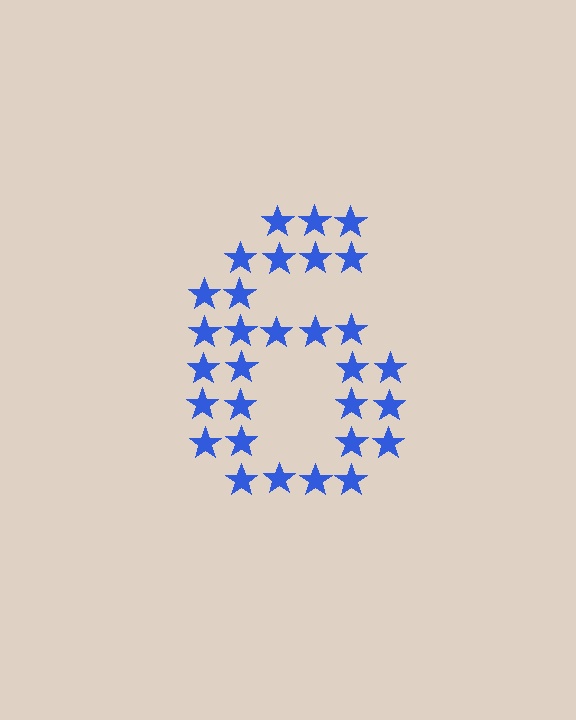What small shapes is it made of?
It is made of small stars.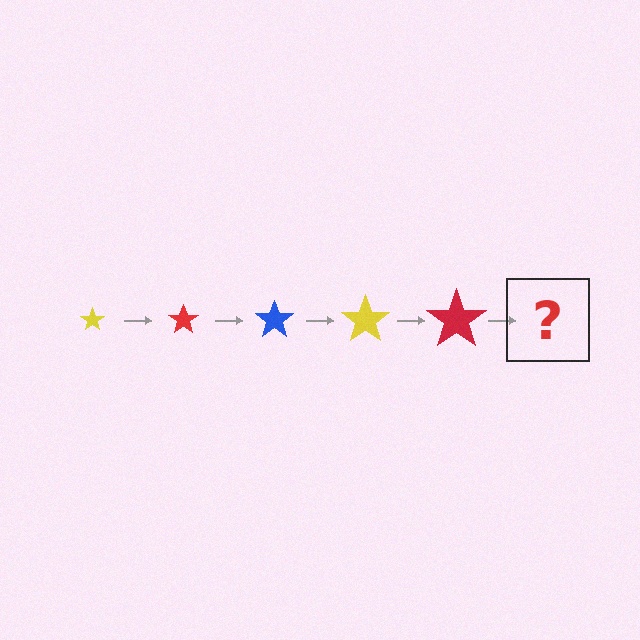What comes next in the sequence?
The next element should be a blue star, larger than the previous one.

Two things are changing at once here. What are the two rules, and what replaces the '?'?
The two rules are that the star grows larger each step and the color cycles through yellow, red, and blue. The '?' should be a blue star, larger than the previous one.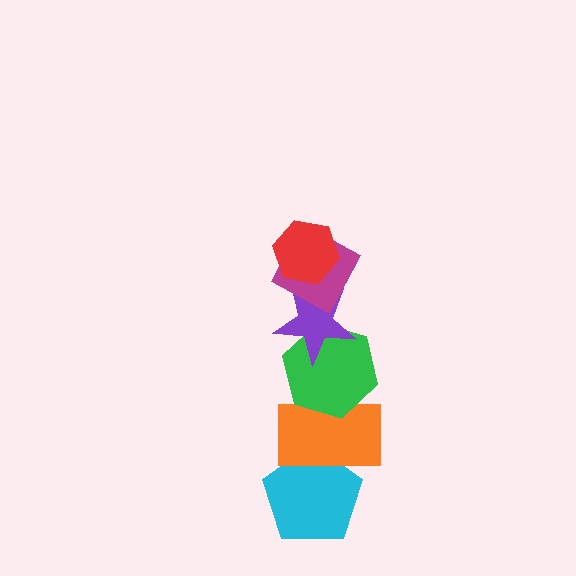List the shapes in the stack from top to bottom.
From top to bottom: the red hexagon, the magenta diamond, the purple star, the green hexagon, the orange rectangle, the cyan pentagon.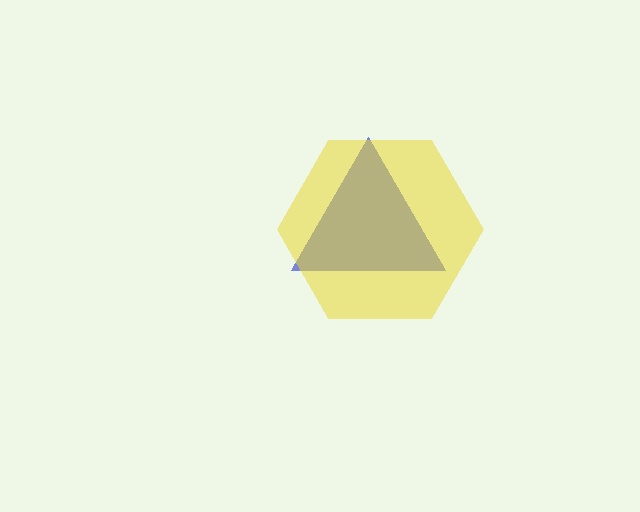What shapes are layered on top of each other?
The layered shapes are: a blue triangle, a yellow hexagon.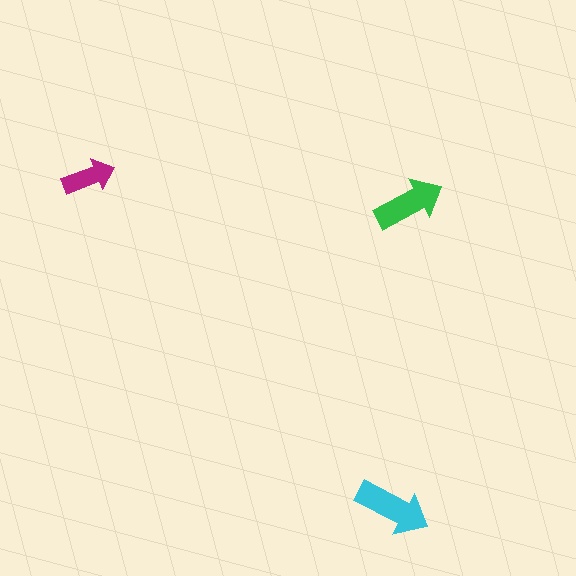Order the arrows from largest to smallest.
the cyan one, the green one, the magenta one.